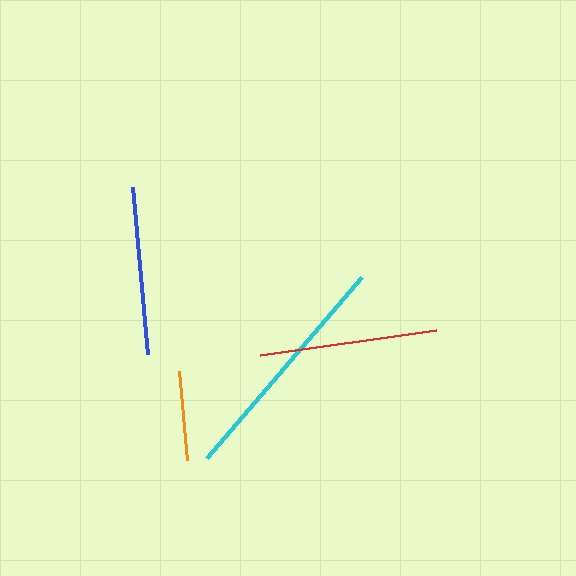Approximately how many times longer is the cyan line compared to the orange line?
The cyan line is approximately 2.7 times the length of the orange line.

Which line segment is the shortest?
The orange line is the shortest at approximately 89 pixels.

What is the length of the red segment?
The red segment is approximately 178 pixels long.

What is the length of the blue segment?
The blue segment is approximately 168 pixels long.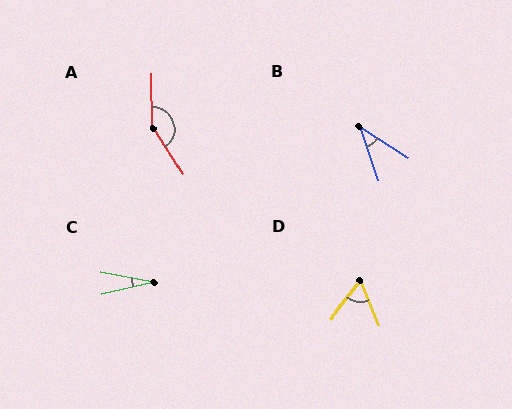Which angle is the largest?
A, at approximately 148 degrees.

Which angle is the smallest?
C, at approximately 23 degrees.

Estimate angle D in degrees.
Approximately 61 degrees.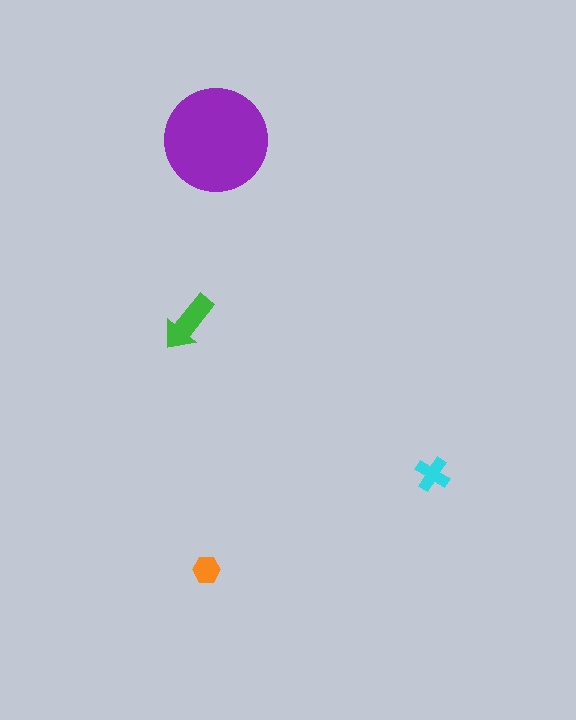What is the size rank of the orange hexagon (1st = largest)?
4th.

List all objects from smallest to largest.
The orange hexagon, the cyan cross, the green arrow, the purple circle.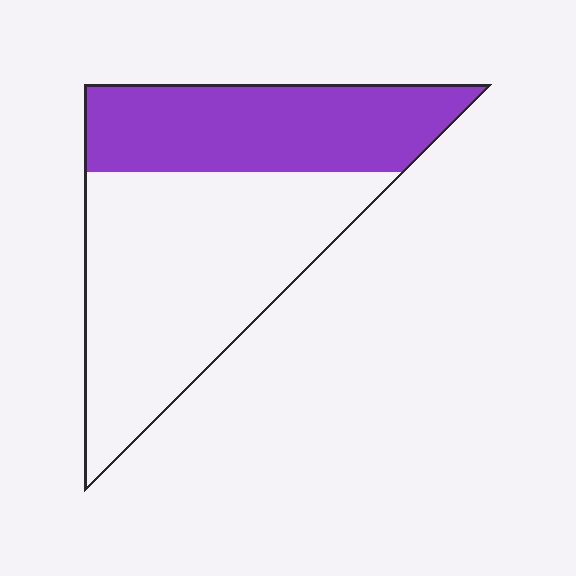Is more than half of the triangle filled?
No.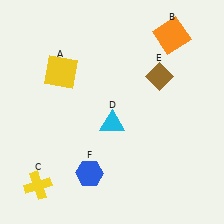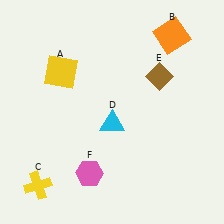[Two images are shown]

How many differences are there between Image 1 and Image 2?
There is 1 difference between the two images.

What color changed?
The hexagon (F) changed from blue in Image 1 to pink in Image 2.